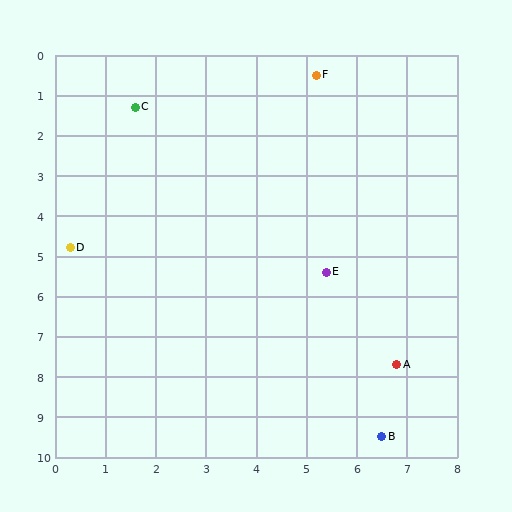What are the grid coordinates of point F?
Point F is at approximately (5.2, 0.5).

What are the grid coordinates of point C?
Point C is at approximately (1.6, 1.3).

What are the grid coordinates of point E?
Point E is at approximately (5.4, 5.4).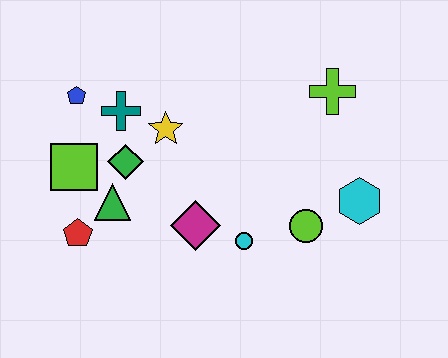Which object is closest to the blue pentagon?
The teal cross is closest to the blue pentagon.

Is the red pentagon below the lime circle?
Yes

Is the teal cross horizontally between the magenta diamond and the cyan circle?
No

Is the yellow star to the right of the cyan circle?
No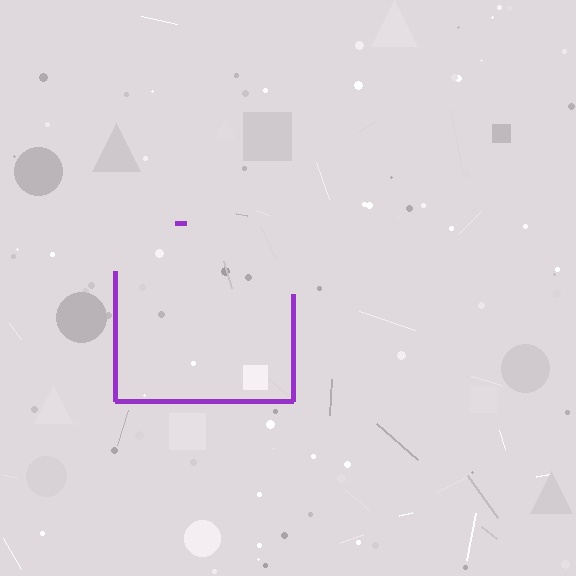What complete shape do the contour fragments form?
The contour fragments form a square.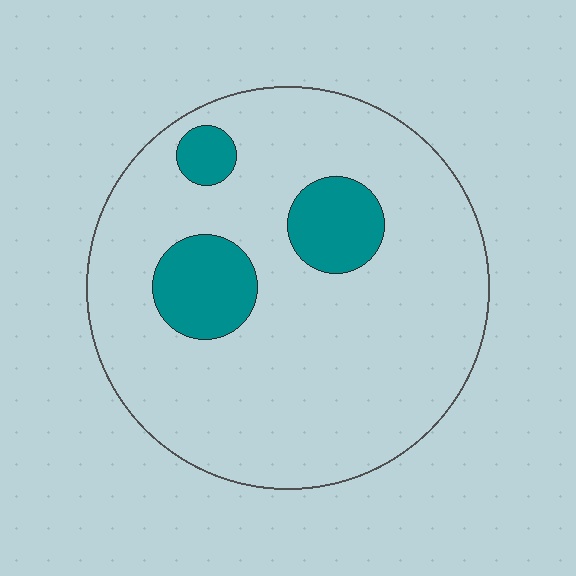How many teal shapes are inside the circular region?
3.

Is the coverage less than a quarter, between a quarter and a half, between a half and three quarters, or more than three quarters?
Less than a quarter.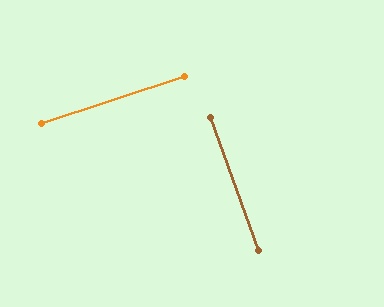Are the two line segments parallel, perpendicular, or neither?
Perpendicular — they meet at approximately 89°.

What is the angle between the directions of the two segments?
Approximately 89 degrees.